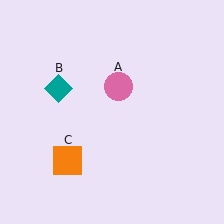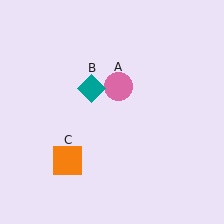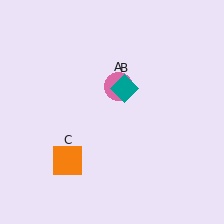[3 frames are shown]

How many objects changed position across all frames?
1 object changed position: teal diamond (object B).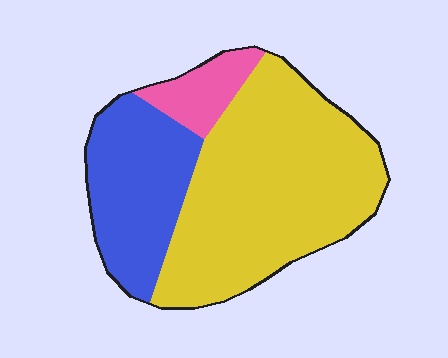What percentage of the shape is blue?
Blue takes up about one quarter (1/4) of the shape.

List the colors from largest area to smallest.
From largest to smallest: yellow, blue, pink.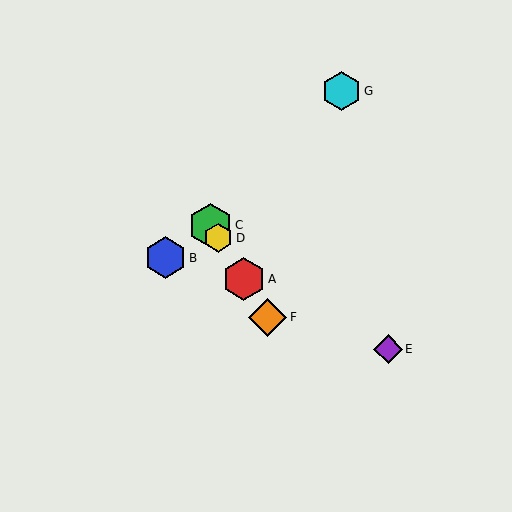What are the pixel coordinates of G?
Object G is at (341, 91).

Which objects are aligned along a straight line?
Objects A, C, D, F are aligned along a straight line.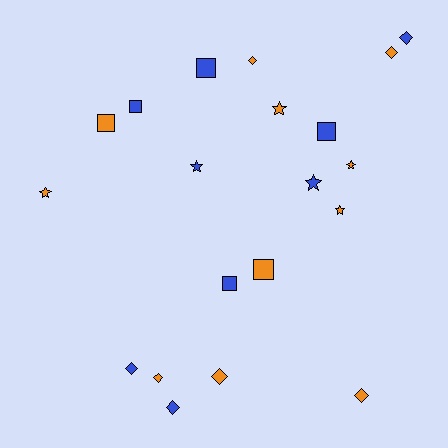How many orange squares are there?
There are 2 orange squares.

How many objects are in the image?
There are 20 objects.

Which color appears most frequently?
Orange, with 11 objects.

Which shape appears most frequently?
Diamond, with 8 objects.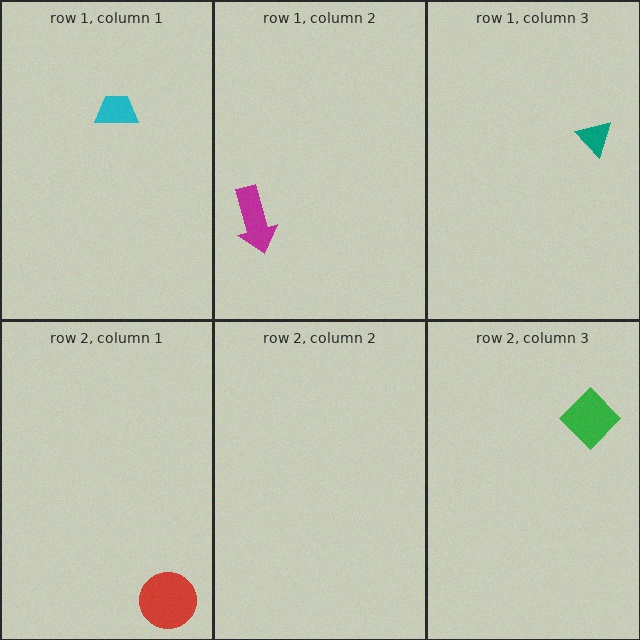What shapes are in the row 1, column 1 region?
The cyan trapezoid.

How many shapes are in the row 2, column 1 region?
1.